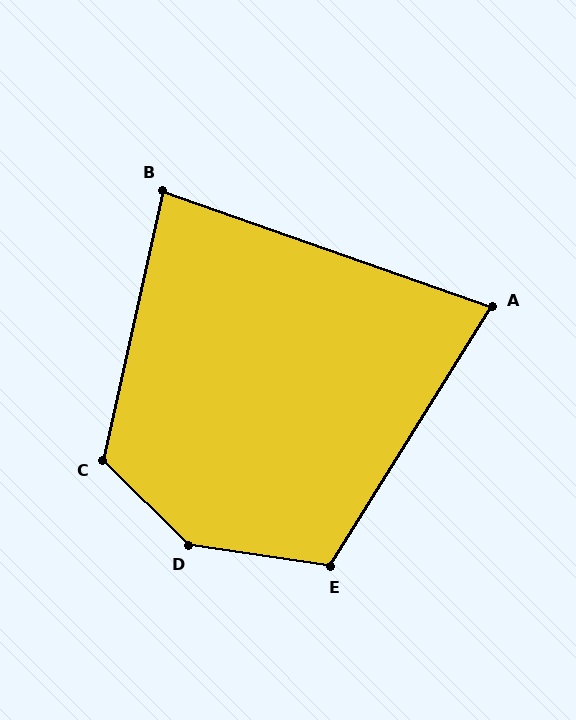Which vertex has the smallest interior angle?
A, at approximately 78 degrees.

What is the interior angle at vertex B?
Approximately 83 degrees (acute).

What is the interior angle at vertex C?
Approximately 122 degrees (obtuse).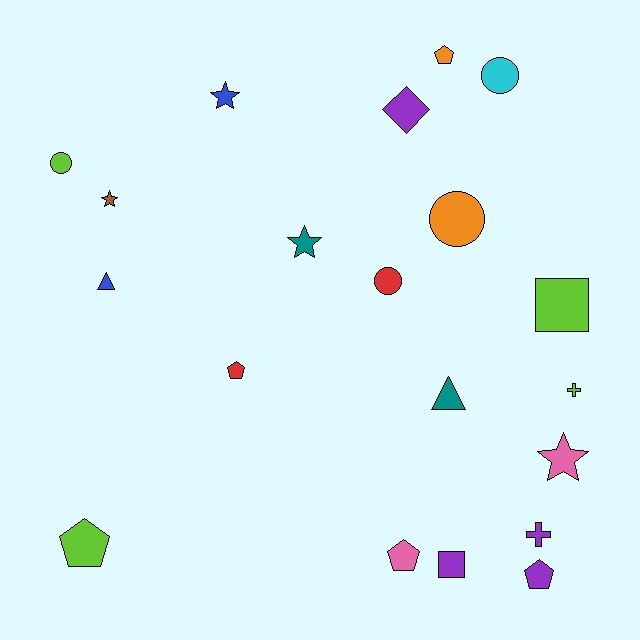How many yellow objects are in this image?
There are no yellow objects.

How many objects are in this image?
There are 20 objects.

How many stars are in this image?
There are 4 stars.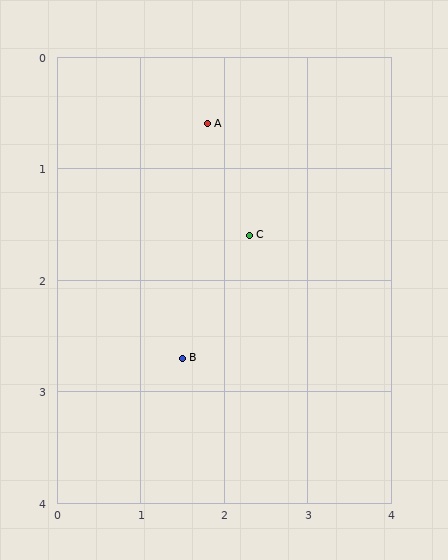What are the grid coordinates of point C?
Point C is at approximately (2.3, 1.6).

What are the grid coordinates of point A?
Point A is at approximately (1.8, 0.6).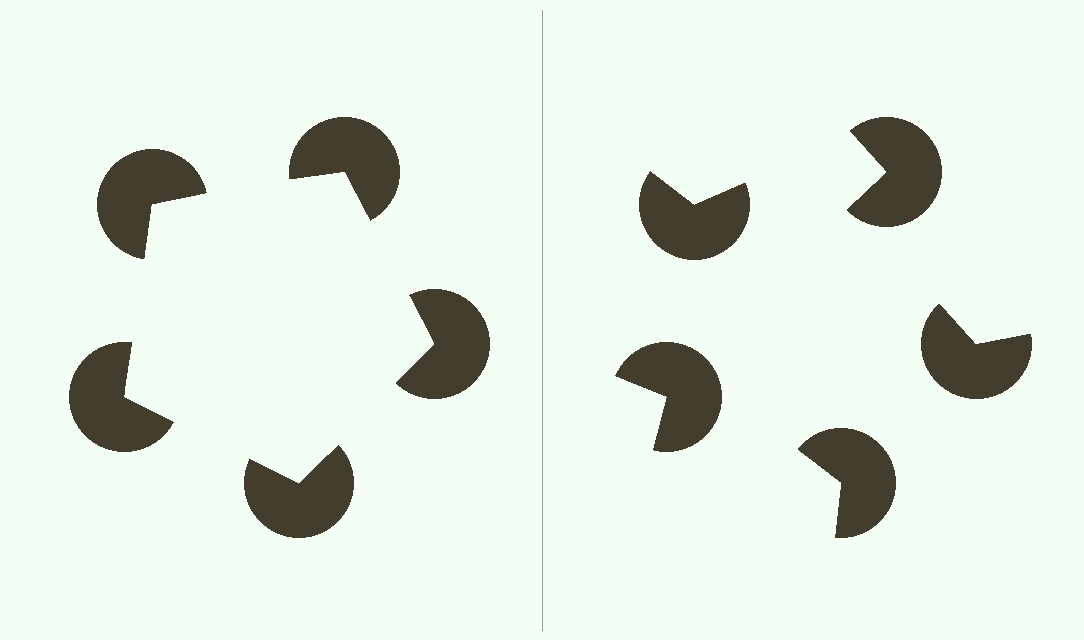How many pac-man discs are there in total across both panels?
10 — 5 on each side.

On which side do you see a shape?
An illusory pentagon appears on the left side. On the right side the wedge cuts are rotated, so no coherent shape forms.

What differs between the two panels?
The pac-man discs are positioned identically on both sides; only the wedge orientations differ. On the left they align to a pentagon; on the right they are misaligned.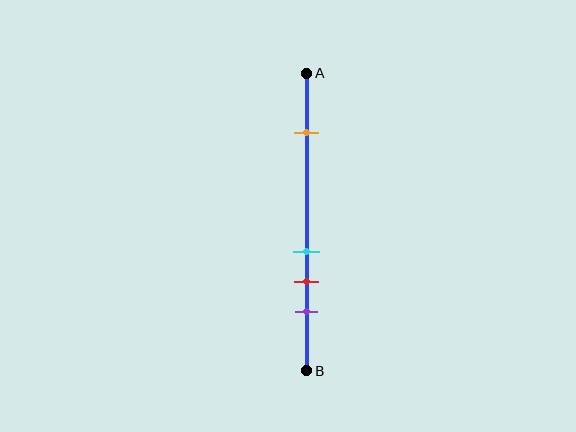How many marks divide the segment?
There are 4 marks dividing the segment.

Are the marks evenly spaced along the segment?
No, the marks are not evenly spaced.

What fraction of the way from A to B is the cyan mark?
The cyan mark is approximately 60% (0.6) of the way from A to B.